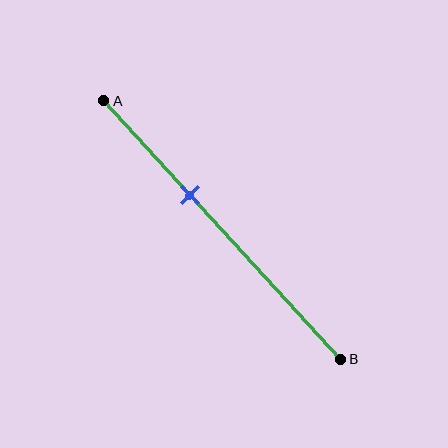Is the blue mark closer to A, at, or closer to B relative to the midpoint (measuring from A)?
The blue mark is closer to point A than the midpoint of segment AB.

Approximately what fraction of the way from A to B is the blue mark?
The blue mark is approximately 35% of the way from A to B.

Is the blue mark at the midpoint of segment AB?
No, the mark is at about 35% from A, not at the 50% midpoint.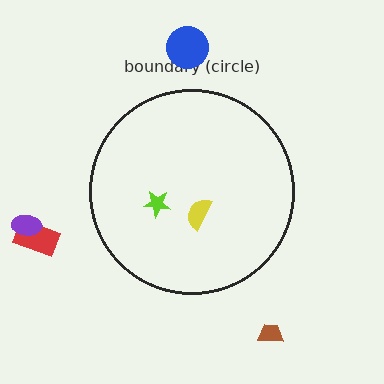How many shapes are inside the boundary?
2 inside, 4 outside.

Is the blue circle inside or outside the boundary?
Outside.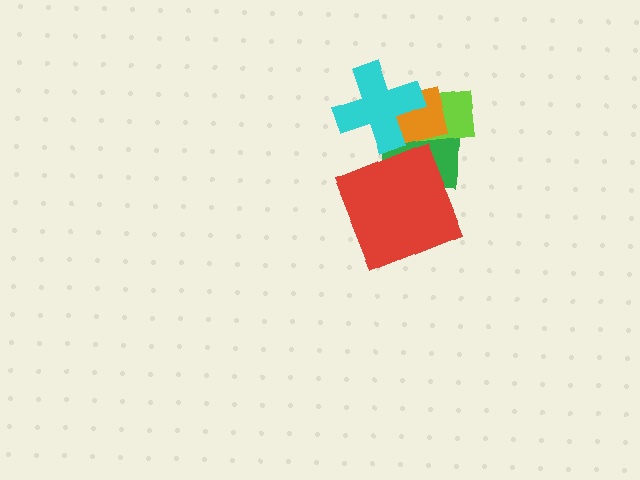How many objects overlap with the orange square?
3 objects overlap with the orange square.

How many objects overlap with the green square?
4 objects overlap with the green square.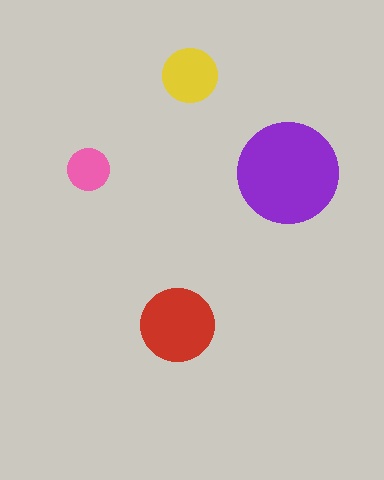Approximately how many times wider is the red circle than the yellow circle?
About 1.5 times wider.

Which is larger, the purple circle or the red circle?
The purple one.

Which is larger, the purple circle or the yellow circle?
The purple one.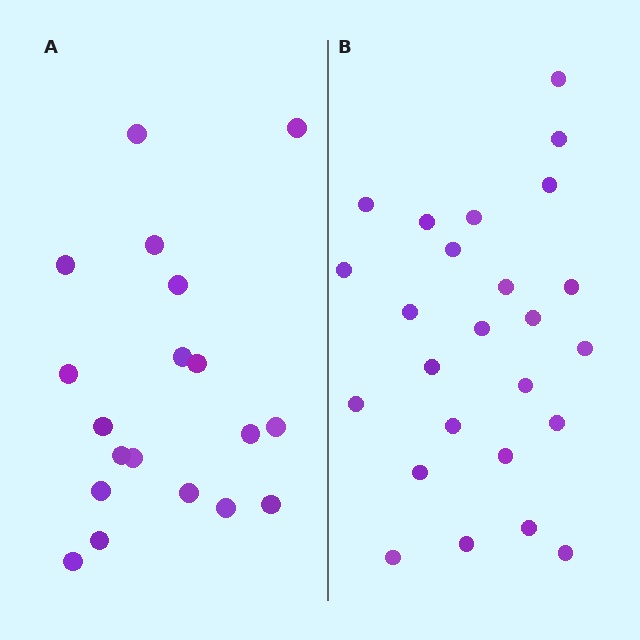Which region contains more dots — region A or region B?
Region B (the right region) has more dots.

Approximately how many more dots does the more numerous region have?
Region B has about 6 more dots than region A.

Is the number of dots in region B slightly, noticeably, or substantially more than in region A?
Region B has noticeably more, but not dramatically so. The ratio is roughly 1.3 to 1.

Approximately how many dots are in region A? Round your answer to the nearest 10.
About 20 dots. (The exact count is 19, which rounds to 20.)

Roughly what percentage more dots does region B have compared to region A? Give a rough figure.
About 30% more.